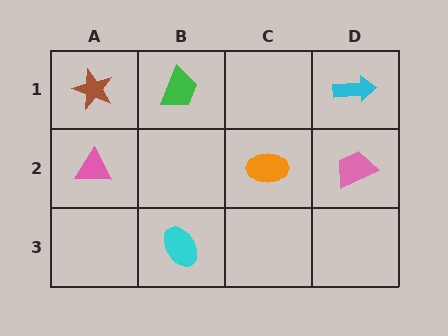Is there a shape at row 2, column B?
No, that cell is empty.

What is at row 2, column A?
A pink triangle.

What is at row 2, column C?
An orange ellipse.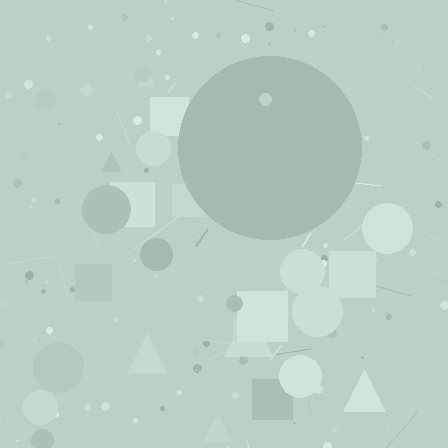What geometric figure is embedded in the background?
A circle is embedded in the background.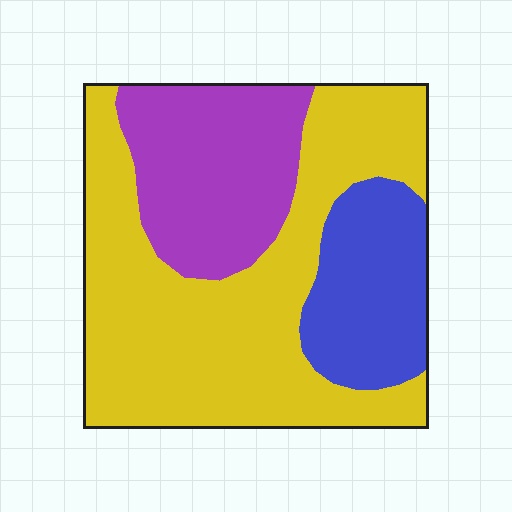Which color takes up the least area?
Blue, at roughly 20%.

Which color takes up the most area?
Yellow, at roughly 55%.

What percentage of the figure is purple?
Purple covers roughly 25% of the figure.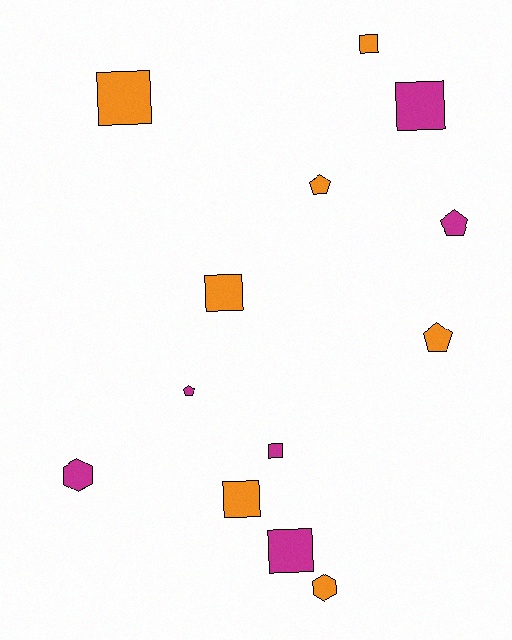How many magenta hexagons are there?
There is 1 magenta hexagon.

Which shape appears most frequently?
Square, with 7 objects.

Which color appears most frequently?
Orange, with 7 objects.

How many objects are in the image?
There are 13 objects.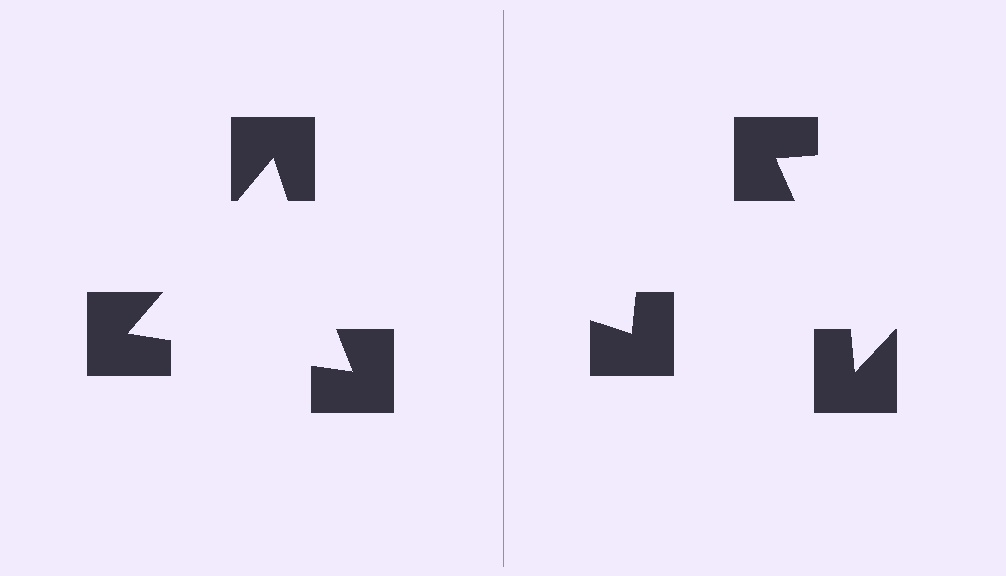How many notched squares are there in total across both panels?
6 — 3 on each side.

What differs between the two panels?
The notched squares are positioned identically on both sides; only the wedge orientations differ. On the left they align to a triangle; on the right they are misaligned.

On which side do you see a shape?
An illusory triangle appears on the left side. On the right side the wedge cuts are rotated, so no coherent shape forms.